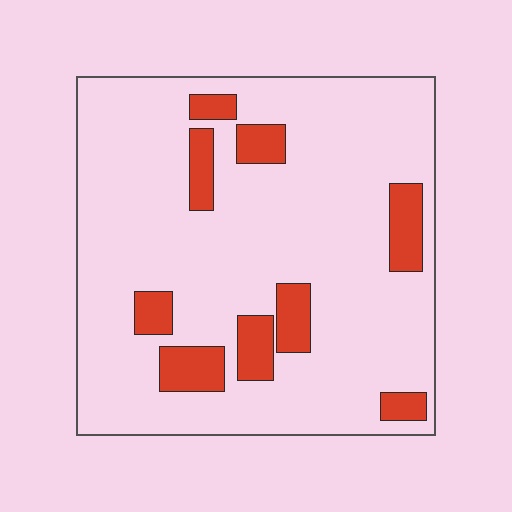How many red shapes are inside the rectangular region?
9.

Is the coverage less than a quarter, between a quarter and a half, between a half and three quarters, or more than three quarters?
Less than a quarter.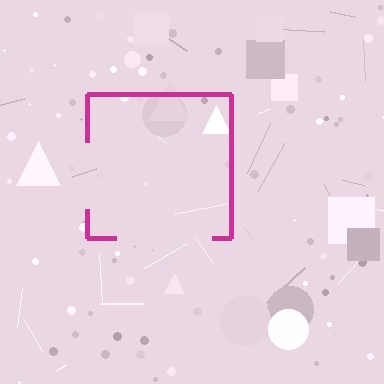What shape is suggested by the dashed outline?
The dashed outline suggests a square.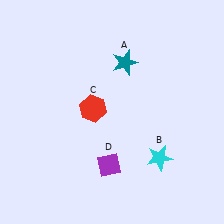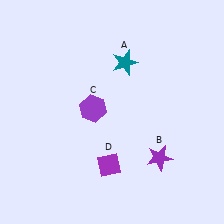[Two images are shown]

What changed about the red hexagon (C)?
In Image 1, C is red. In Image 2, it changed to purple.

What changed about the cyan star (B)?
In Image 1, B is cyan. In Image 2, it changed to purple.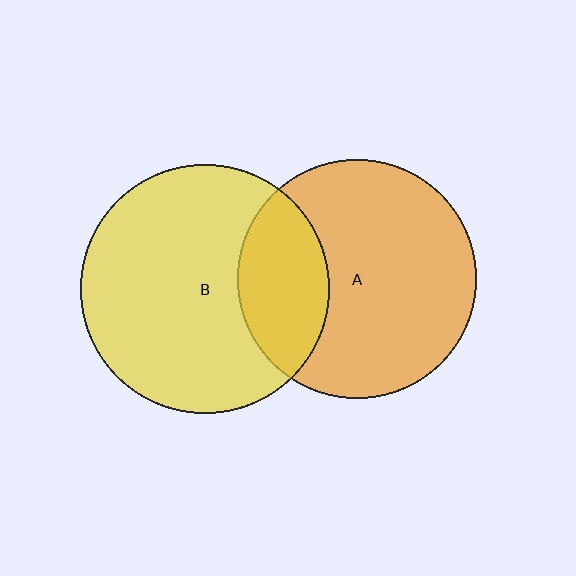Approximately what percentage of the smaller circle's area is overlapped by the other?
Approximately 25%.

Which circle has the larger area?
Circle B (yellow).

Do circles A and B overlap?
Yes.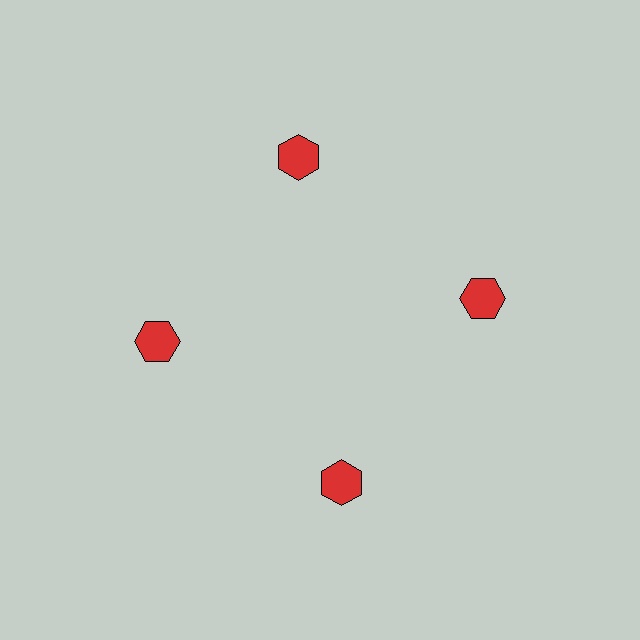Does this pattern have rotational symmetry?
Yes, this pattern has 4-fold rotational symmetry. It looks the same after rotating 90 degrees around the center.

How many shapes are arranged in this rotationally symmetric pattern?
There are 4 shapes, arranged in 4 groups of 1.